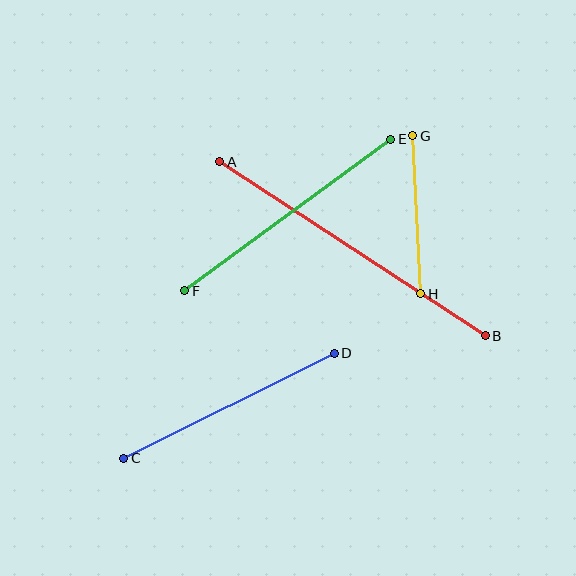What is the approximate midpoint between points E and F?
The midpoint is at approximately (288, 215) pixels.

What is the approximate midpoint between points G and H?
The midpoint is at approximately (417, 215) pixels.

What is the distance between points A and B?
The distance is approximately 318 pixels.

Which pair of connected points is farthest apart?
Points A and B are farthest apart.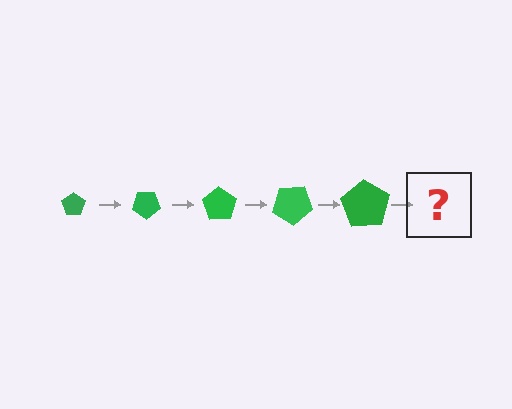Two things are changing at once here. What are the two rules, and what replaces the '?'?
The two rules are that the pentagon grows larger each step and it rotates 35 degrees each step. The '?' should be a pentagon, larger than the previous one and rotated 175 degrees from the start.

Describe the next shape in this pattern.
It should be a pentagon, larger than the previous one and rotated 175 degrees from the start.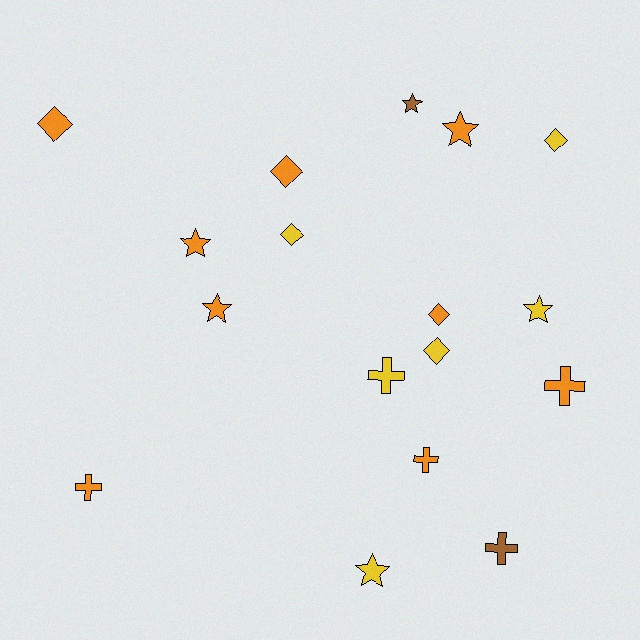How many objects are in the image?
There are 17 objects.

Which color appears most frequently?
Orange, with 9 objects.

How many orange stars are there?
There are 3 orange stars.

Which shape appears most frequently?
Star, with 6 objects.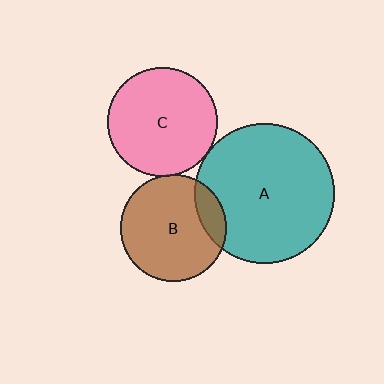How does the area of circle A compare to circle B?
Approximately 1.7 times.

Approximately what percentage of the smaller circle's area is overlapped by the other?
Approximately 5%.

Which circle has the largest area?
Circle A (teal).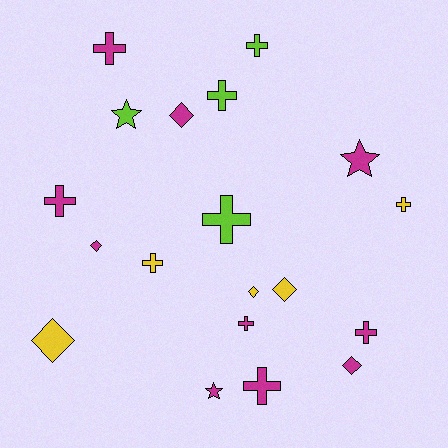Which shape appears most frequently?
Cross, with 10 objects.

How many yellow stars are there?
There are no yellow stars.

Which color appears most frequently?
Magenta, with 10 objects.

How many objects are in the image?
There are 19 objects.